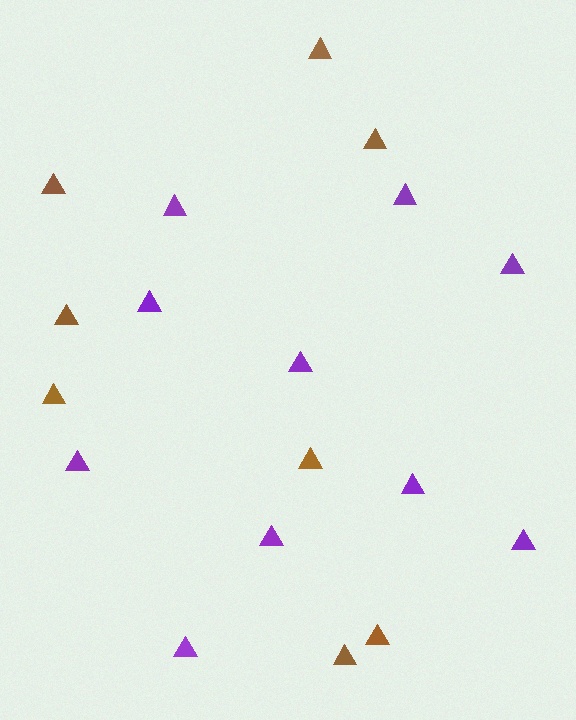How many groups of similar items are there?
There are 2 groups: one group of brown triangles (8) and one group of purple triangles (10).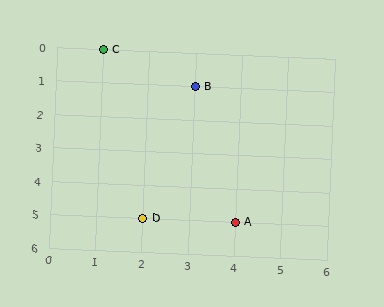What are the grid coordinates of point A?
Point A is at grid coordinates (4, 5).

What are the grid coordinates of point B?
Point B is at grid coordinates (3, 1).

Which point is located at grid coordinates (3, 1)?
Point B is at (3, 1).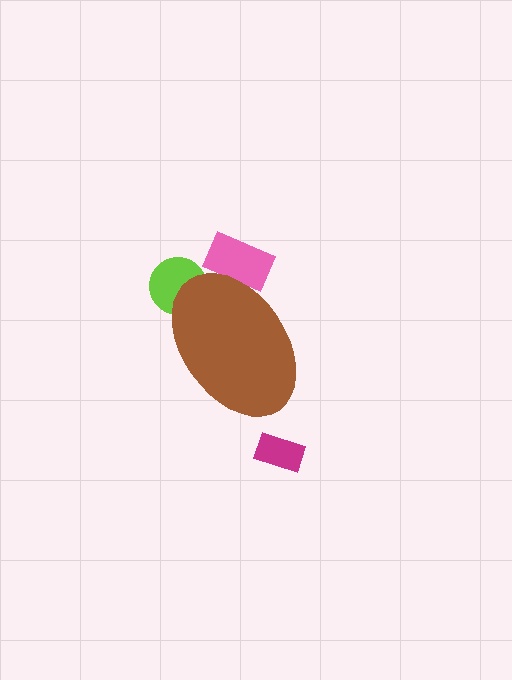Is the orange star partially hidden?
Yes, the orange star is partially hidden behind the brown ellipse.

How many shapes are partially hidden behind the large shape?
3 shapes are partially hidden.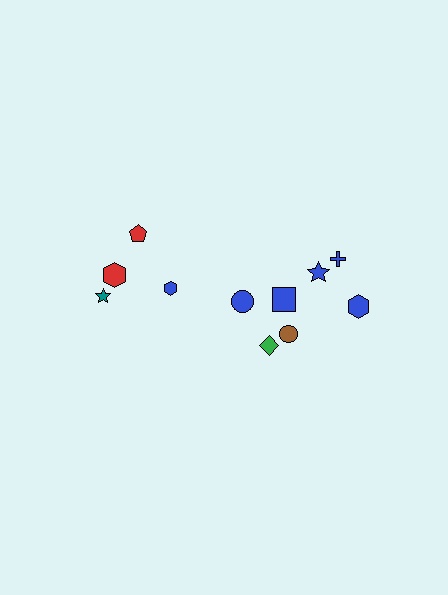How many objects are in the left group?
There are 4 objects.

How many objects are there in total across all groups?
There are 11 objects.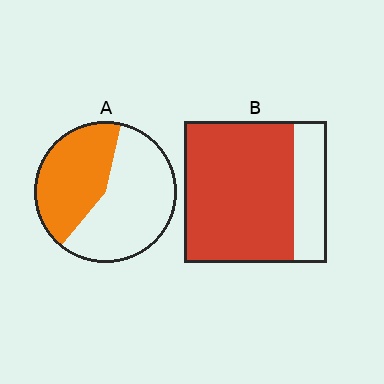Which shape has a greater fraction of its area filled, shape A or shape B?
Shape B.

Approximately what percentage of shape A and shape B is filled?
A is approximately 45% and B is approximately 75%.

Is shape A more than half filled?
No.